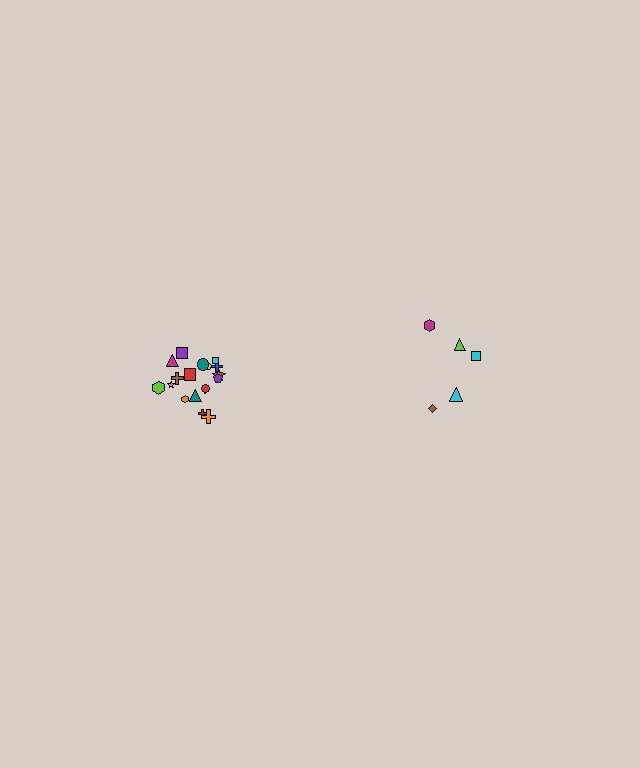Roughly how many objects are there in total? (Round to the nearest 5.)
Roughly 25 objects in total.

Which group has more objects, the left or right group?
The left group.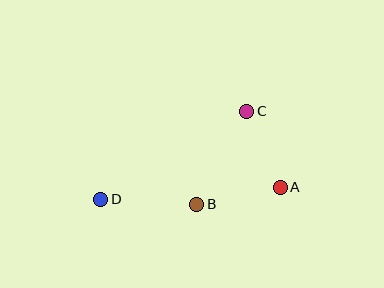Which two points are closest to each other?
Points A and C are closest to each other.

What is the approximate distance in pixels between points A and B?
The distance between A and B is approximately 86 pixels.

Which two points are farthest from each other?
Points A and D are farthest from each other.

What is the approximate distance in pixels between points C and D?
The distance between C and D is approximately 171 pixels.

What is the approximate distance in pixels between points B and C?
The distance between B and C is approximately 106 pixels.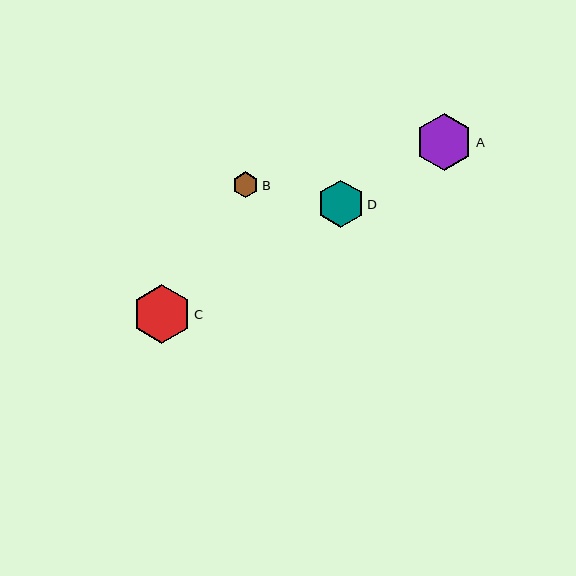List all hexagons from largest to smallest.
From largest to smallest: C, A, D, B.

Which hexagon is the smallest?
Hexagon B is the smallest with a size of approximately 26 pixels.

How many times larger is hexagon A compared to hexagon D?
Hexagon A is approximately 1.2 times the size of hexagon D.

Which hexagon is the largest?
Hexagon C is the largest with a size of approximately 58 pixels.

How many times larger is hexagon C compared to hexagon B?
Hexagon C is approximately 2.3 times the size of hexagon B.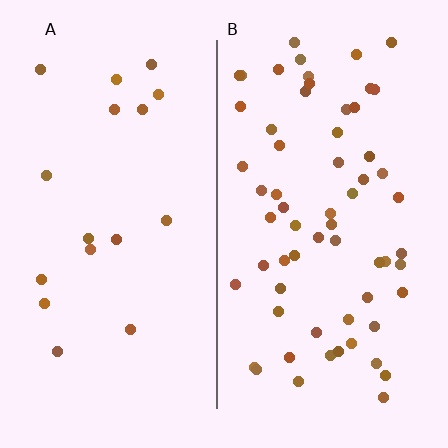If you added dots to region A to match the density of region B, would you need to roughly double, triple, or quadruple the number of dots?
Approximately quadruple.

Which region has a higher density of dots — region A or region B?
B (the right).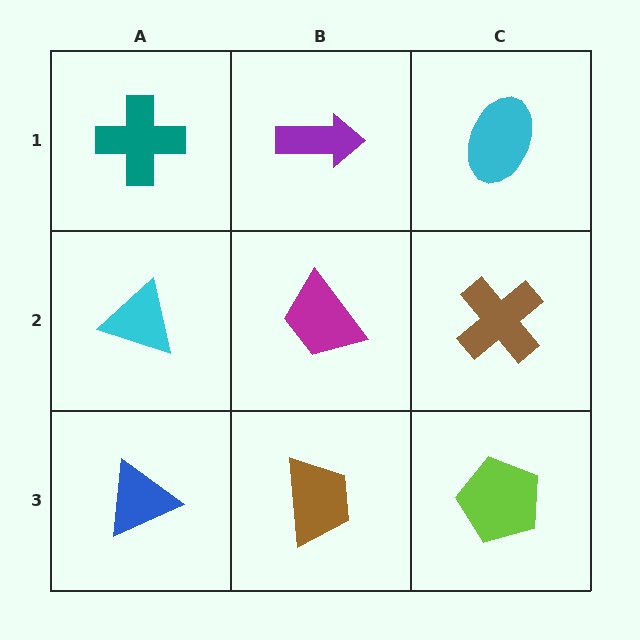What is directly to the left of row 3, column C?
A brown trapezoid.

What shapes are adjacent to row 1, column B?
A magenta trapezoid (row 2, column B), a teal cross (row 1, column A), a cyan ellipse (row 1, column C).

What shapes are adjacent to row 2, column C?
A cyan ellipse (row 1, column C), a lime pentagon (row 3, column C), a magenta trapezoid (row 2, column B).